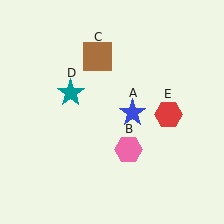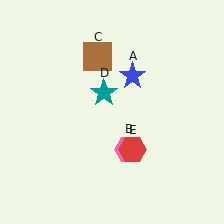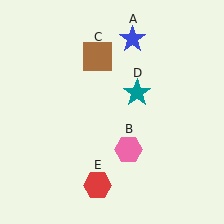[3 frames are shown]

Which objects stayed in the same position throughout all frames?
Pink hexagon (object B) and brown square (object C) remained stationary.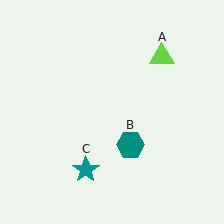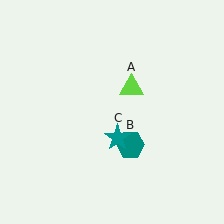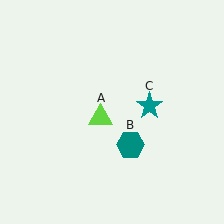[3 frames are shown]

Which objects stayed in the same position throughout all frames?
Teal hexagon (object B) remained stationary.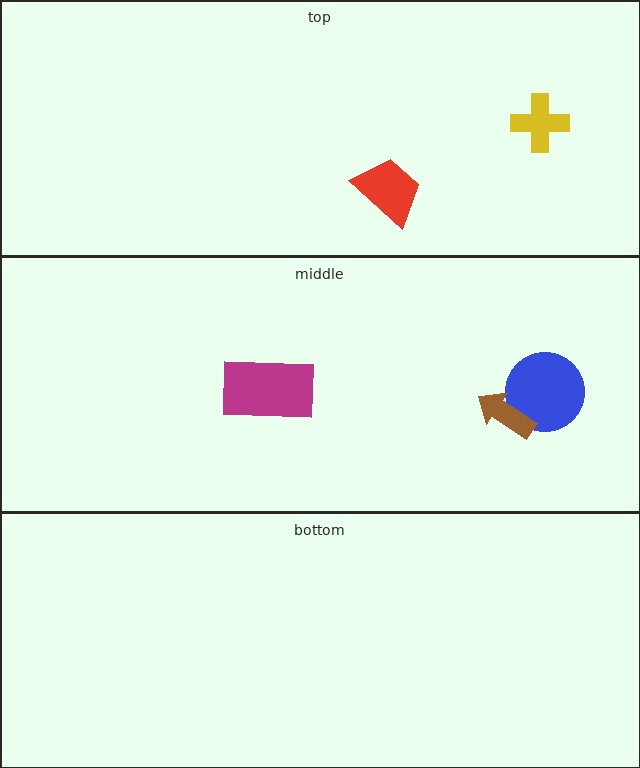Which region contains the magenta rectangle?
The middle region.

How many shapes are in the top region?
2.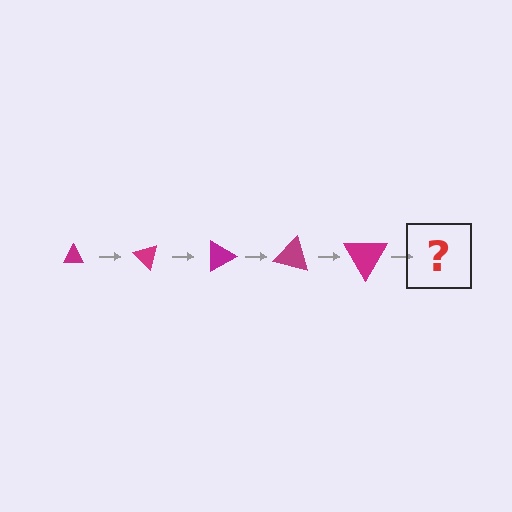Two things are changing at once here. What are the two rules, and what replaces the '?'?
The two rules are that the triangle grows larger each step and it rotates 45 degrees each step. The '?' should be a triangle, larger than the previous one and rotated 225 degrees from the start.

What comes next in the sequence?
The next element should be a triangle, larger than the previous one and rotated 225 degrees from the start.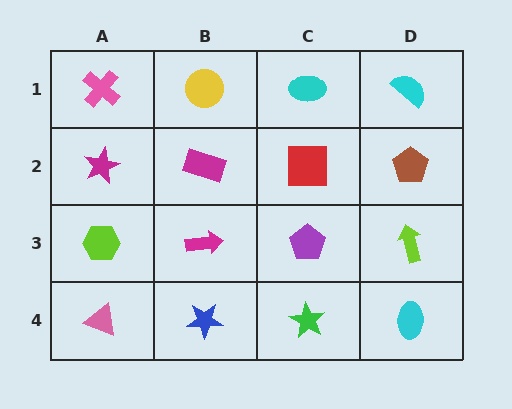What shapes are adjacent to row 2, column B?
A yellow circle (row 1, column B), a magenta arrow (row 3, column B), a magenta star (row 2, column A), a red square (row 2, column C).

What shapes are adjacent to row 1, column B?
A magenta rectangle (row 2, column B), a pink cross (row 1, column A), a cyan ellipse (row 1, column C).